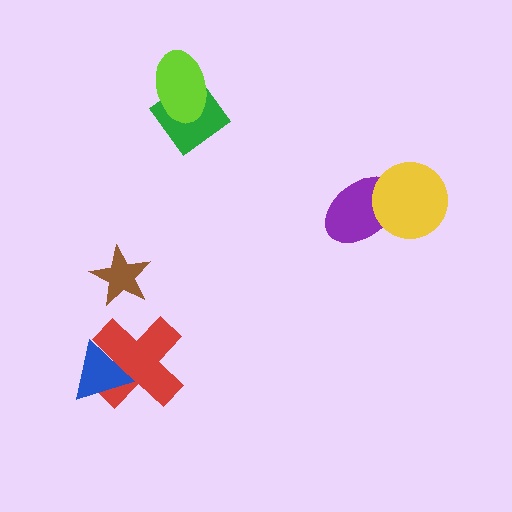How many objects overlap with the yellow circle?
1 object overlaps with the yellow circle.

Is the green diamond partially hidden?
Yes, it is partially covered by another shape.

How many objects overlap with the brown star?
0 objects overlap with the brown star.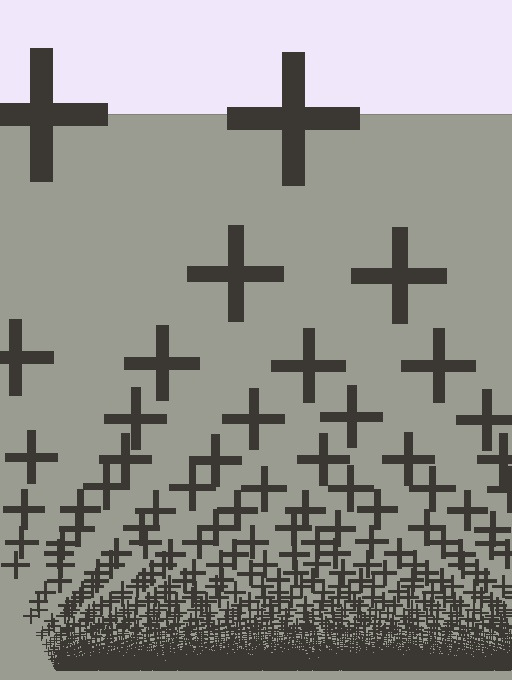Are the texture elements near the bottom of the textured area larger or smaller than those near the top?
Smaller. The gradient is inverted — elements near the bottom are smaller and denser.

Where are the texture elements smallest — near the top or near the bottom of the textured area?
Near the bottom.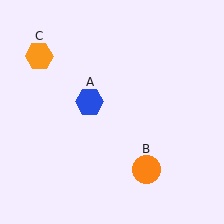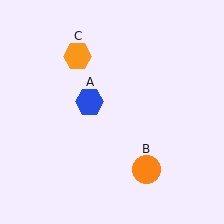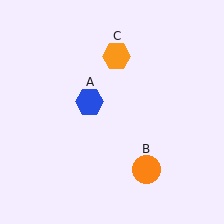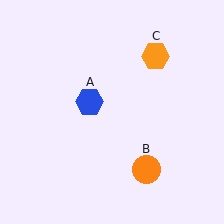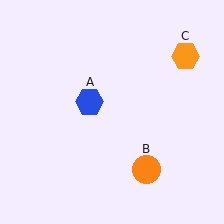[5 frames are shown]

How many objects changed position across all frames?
1 object changed position: orange hexagon (object C).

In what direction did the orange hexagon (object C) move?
The orange hexagon (object C) moved right.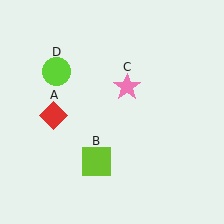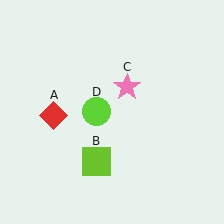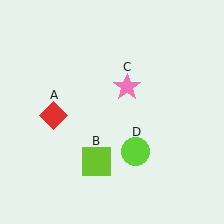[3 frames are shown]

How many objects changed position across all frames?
1 object changed position: lime circle (object D).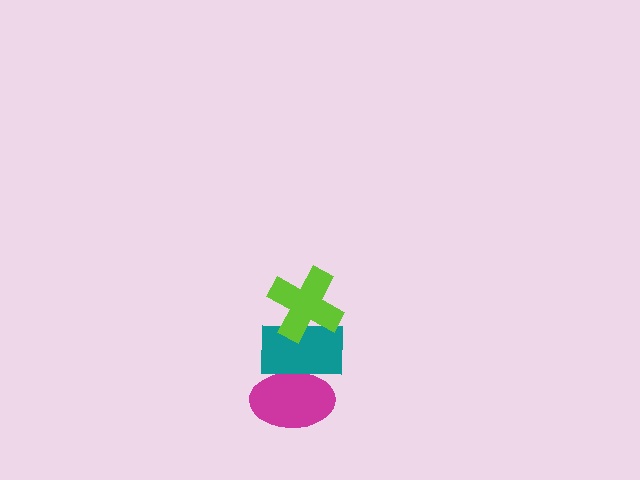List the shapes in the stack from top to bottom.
From top to bottom: the lime cross, the teal rectangle, the magenta ellipse.